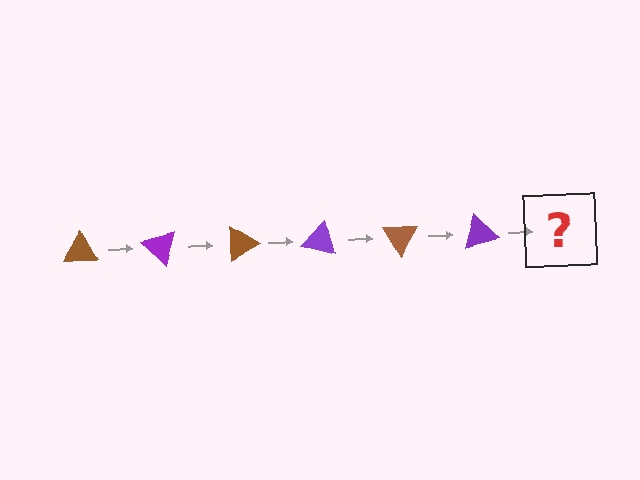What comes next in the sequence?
The next element should be a brown triangle, rotated 270 degrees from the start.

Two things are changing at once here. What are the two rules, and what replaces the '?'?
The two rules are that it rotates 45 degrees each step and the color cycles through brown and purple. The '?' should be a brown triangle, rotated 270 degrees from the start.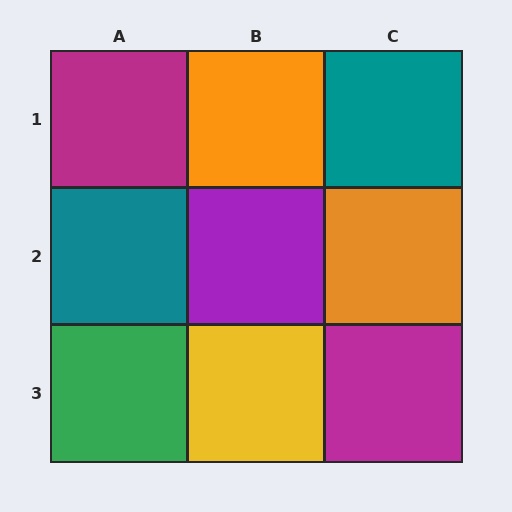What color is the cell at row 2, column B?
Purple.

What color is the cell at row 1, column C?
Teal.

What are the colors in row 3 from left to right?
Green, yellow, magenta.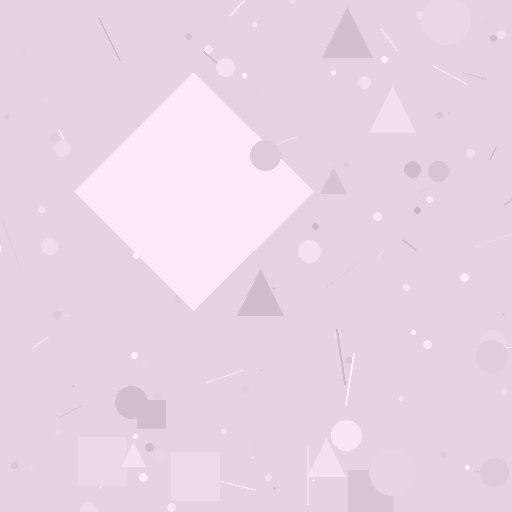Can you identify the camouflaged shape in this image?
The camouflaged shape is a diamond.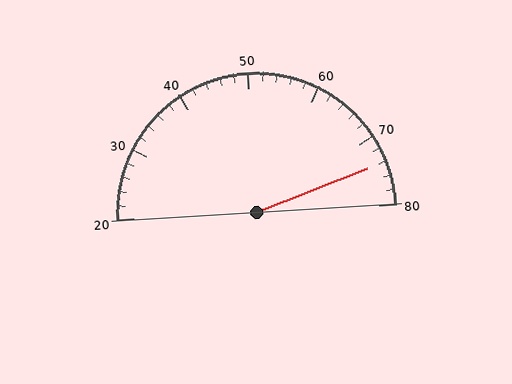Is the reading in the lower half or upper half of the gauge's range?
The reading is in the upper half of the range (20 to 80).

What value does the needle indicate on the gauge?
The needle indicates approximately 74.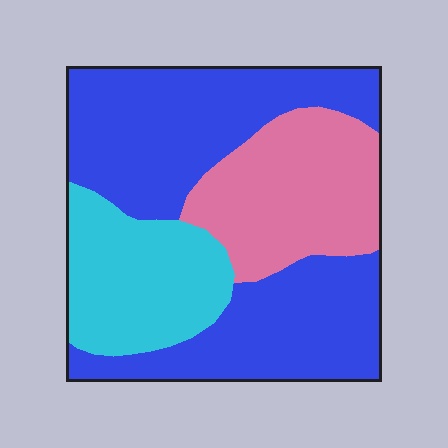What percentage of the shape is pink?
Pink takes up between a sixth and a third of the shape.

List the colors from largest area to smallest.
From largest to smallest: blue, pink, cyan.